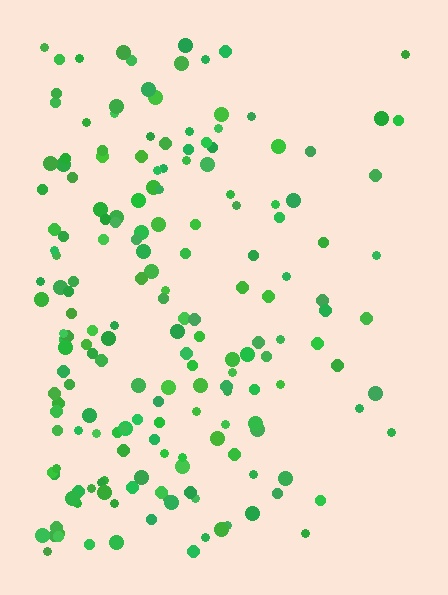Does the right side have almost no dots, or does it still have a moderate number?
Still a moderate number, just noticeably fewer than the left.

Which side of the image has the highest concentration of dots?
The left.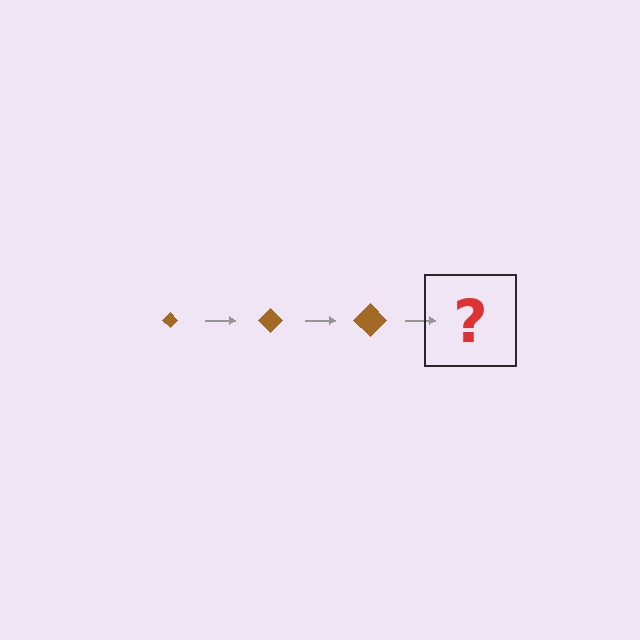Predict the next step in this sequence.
The next step is a brown diamond, larger than the previous one.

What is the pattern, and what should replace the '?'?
The pattern is that the diamond gets progressively larger each step. The '?' should be a brown diamond, larger than the previous one.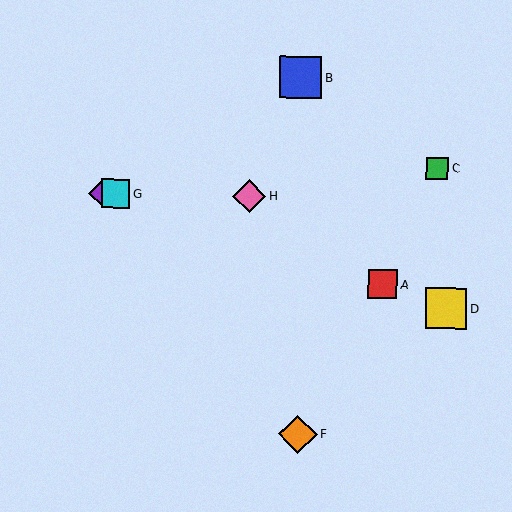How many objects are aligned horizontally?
3 objects (E, G, H) are aligned horizontally.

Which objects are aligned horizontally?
Objects E, G, H are aligned horizontally.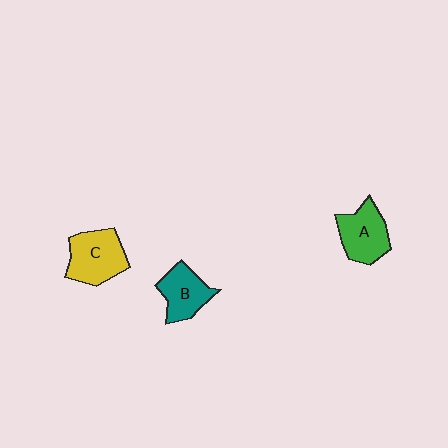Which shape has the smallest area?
Shape B (teal).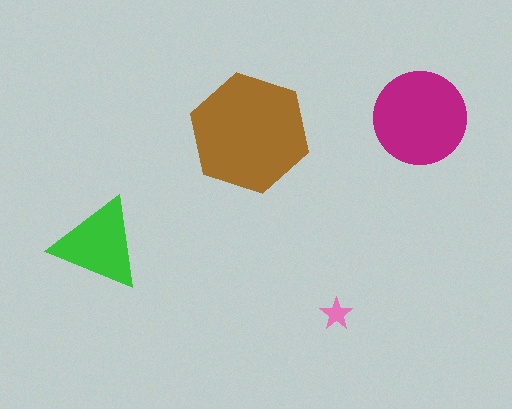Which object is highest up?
The magenta circle is topmost.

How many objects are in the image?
There are 4 objects in the image.